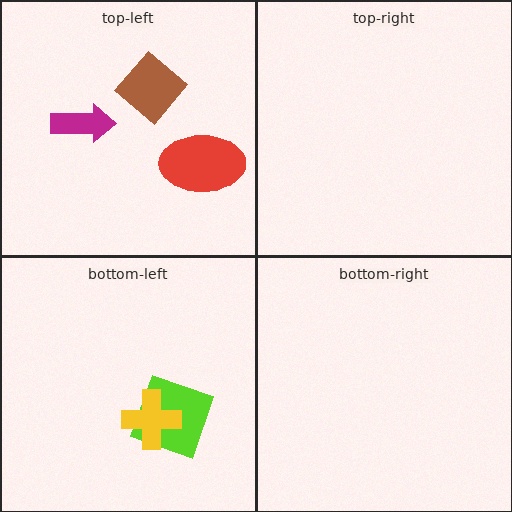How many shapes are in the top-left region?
3.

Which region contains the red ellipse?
The top-left region.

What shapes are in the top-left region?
The red ellipse, the magenta arrow, the brown diamond.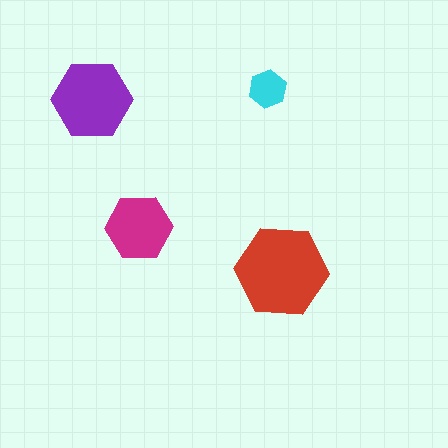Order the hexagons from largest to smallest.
the red one, the purple one, the magenta one, the cyan one.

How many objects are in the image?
There are 4 objects in the image.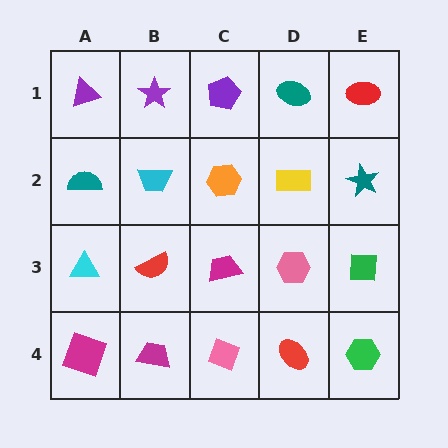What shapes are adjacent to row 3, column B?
A cyan trapezoid (row 2, column B), a magenta trapezoid (row 4, column B), a cyan triangle (row 3, column A), a magenta trapezoid (row 3, column C).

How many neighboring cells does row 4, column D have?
3.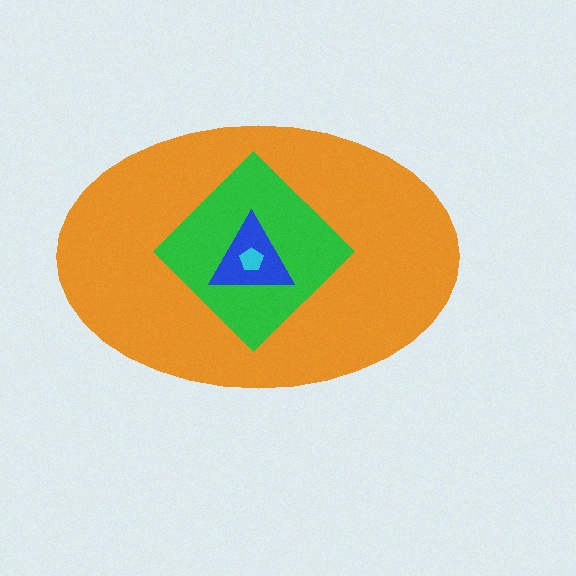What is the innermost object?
The cyan pentagon.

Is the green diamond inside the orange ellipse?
Yes.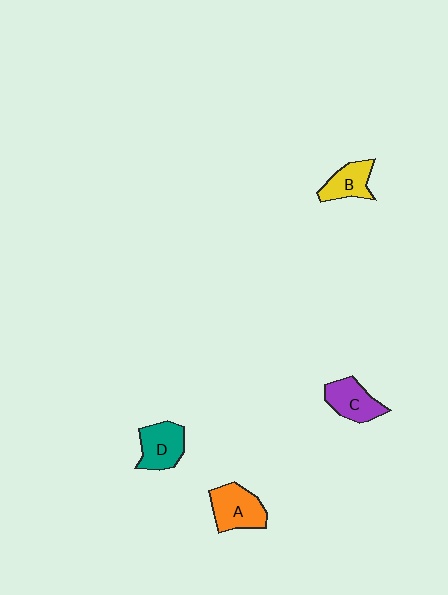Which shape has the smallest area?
Shape B (yellow).